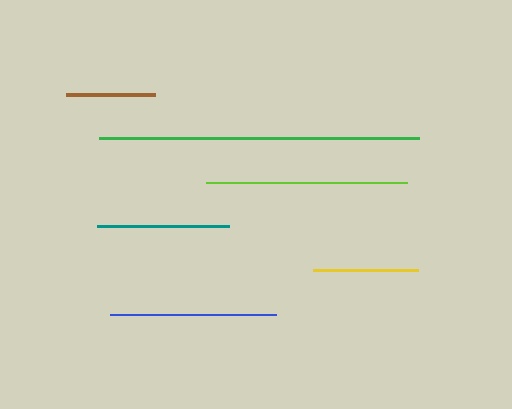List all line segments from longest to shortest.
From longest to shortest: green, lime, blue, teal, yellow, brown.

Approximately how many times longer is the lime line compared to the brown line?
The lime line is approximately 2.3 times the length of the brown line.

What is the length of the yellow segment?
The yellow segment is approximately 105 pixels long.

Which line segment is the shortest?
The brown line is the shortest at approximately 89 pixels.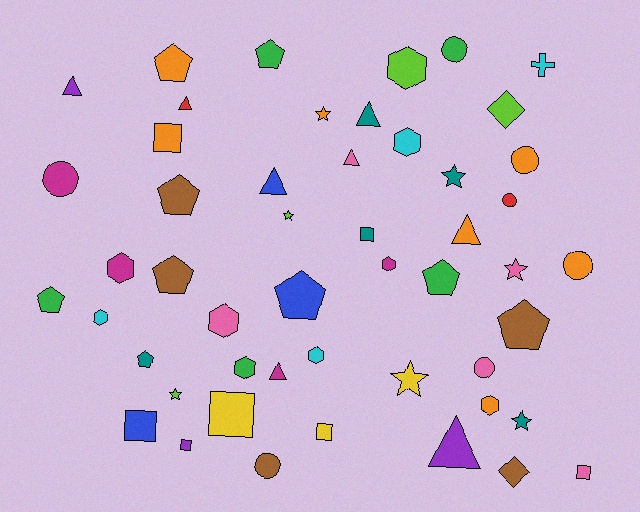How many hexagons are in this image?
There are 9 hexagons.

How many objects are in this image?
There are 50 objects.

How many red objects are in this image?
There are 2 red objects.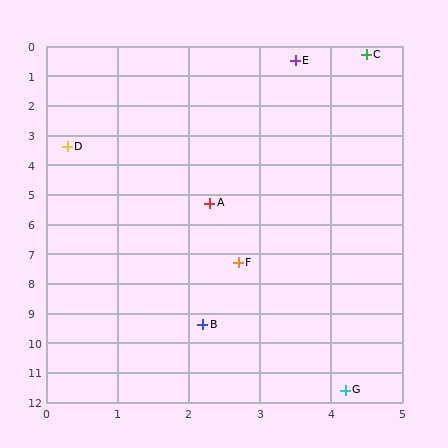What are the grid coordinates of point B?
Point B is at approximately (2.2, 9.4).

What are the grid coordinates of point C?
Point C is at approximately (4.5, 0.3).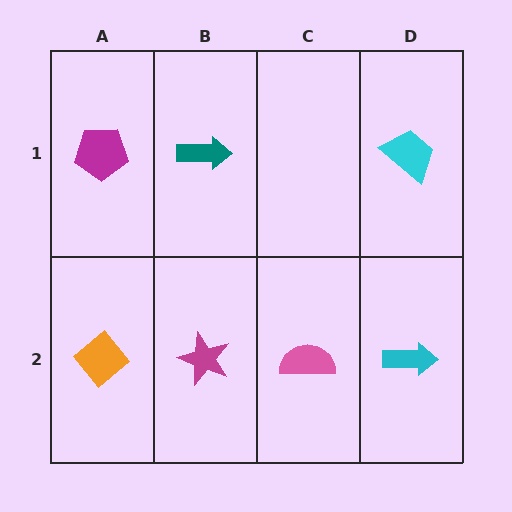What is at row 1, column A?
A magenta pentagon.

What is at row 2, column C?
A pink semicircle.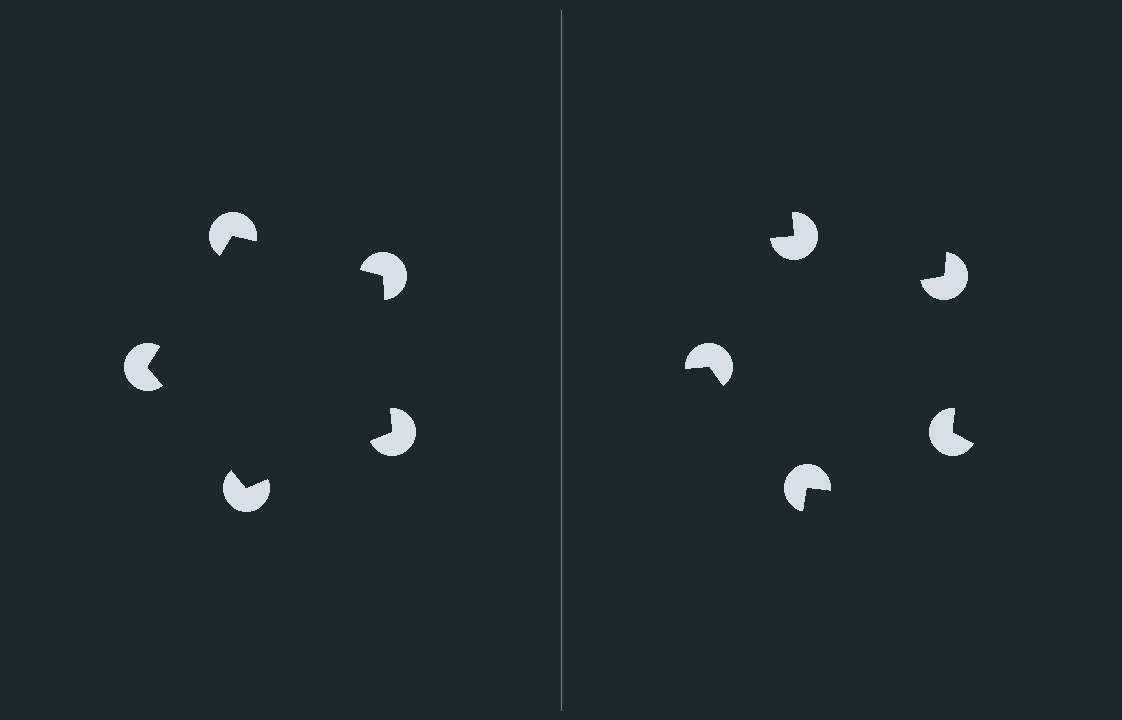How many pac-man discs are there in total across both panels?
10 — 5 on each side.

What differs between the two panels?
The pac-man discs are positioned identically on both sides; only the wedge orientations differ. On the left they align to a pentagon; on the right they are misaligned.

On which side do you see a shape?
An illusory pentagon appears on the left side. On the right side the wedge cuts are rotated, so no coherent shape forms.